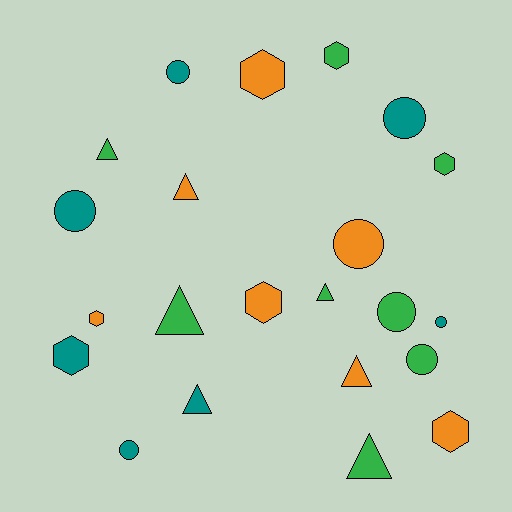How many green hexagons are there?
There are 2 green hexagons.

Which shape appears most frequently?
Circle, with 8 objects.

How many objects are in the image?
There are 22 objects.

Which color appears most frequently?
Green, with 8 objects.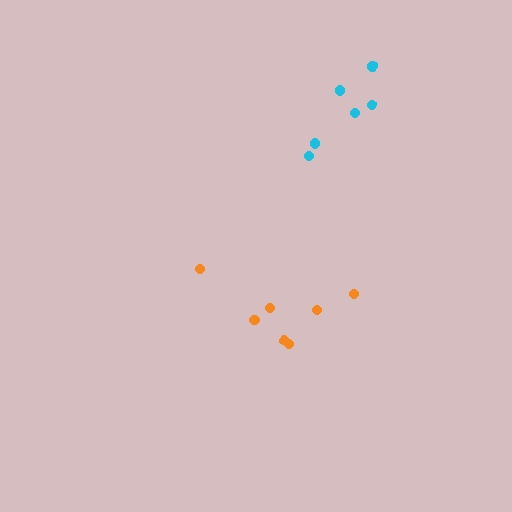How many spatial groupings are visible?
There are 2 spatial groupings.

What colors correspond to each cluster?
The clusters are colored: cyan, orange.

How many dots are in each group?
Group 1: 6 dots, Group 2: 7 dots (13 total).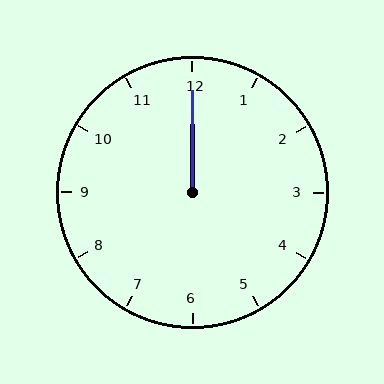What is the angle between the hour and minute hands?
Approximately 0 degrees.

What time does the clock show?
12:00.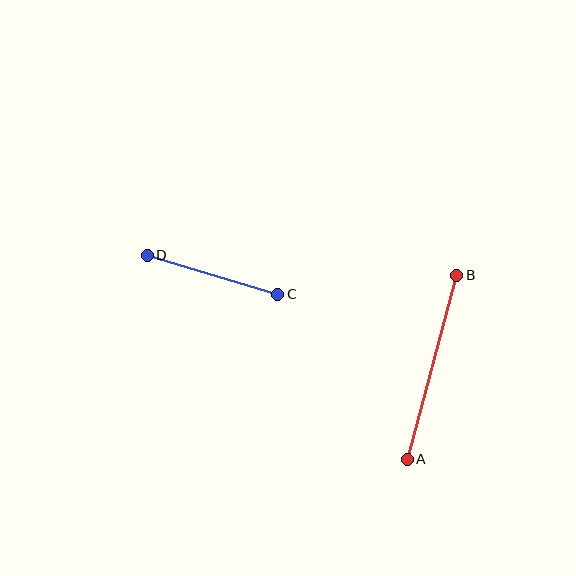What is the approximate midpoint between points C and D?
The midpoint is at approximately (212, 275) pixels.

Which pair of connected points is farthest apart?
Points A and B are farthest apart.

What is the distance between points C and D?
The distance is approximately 136 pixels.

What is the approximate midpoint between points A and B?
The midpoint is at approximately (432, 367) pixels.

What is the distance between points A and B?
The distance is approximately 191 pixels.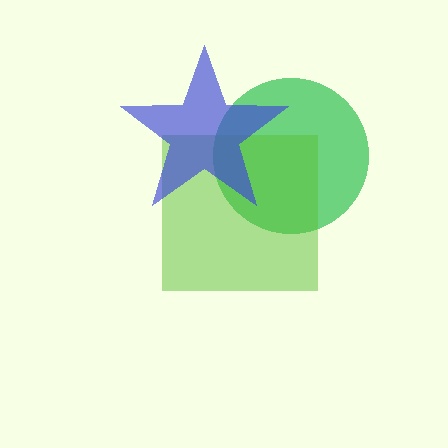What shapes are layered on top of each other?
The layered shapes are: a green circle, a lime square, a blue star.